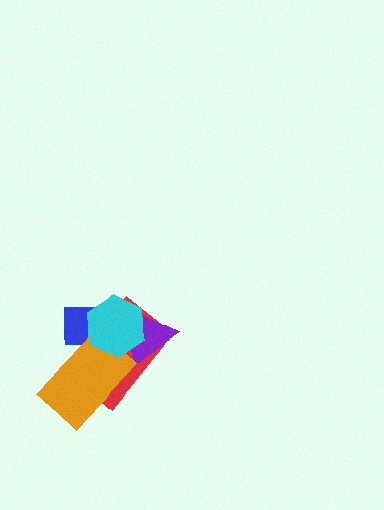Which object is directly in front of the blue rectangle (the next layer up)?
The orange rectangle is directly in front of the blue rectangle.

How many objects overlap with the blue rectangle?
4 objects overlap with the blue rectangle.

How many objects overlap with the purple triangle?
3 objects overlap with the purple triangle.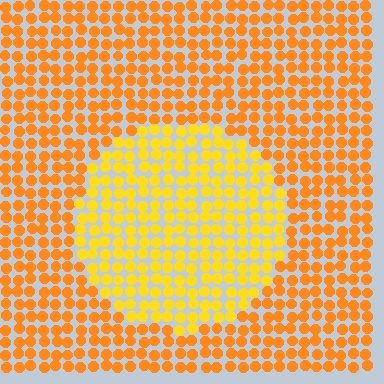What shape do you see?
I see a circle.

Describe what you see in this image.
The image is filled with small orange elements in a uniform arrangement. A circle-shaped region is visible where the elements are tinted to a slightly different hue, forming a subtle color boundary.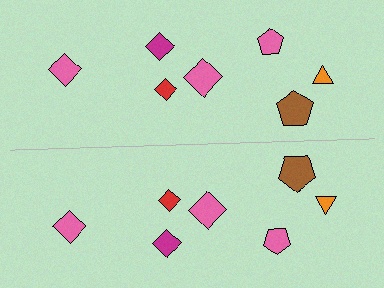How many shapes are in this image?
There are 14 shapes in this image.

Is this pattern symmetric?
Yes, this pattern has bilateral (reflection) symmetry.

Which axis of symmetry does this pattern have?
The pattern has a horizontal axis of symmetry running through the center of the image.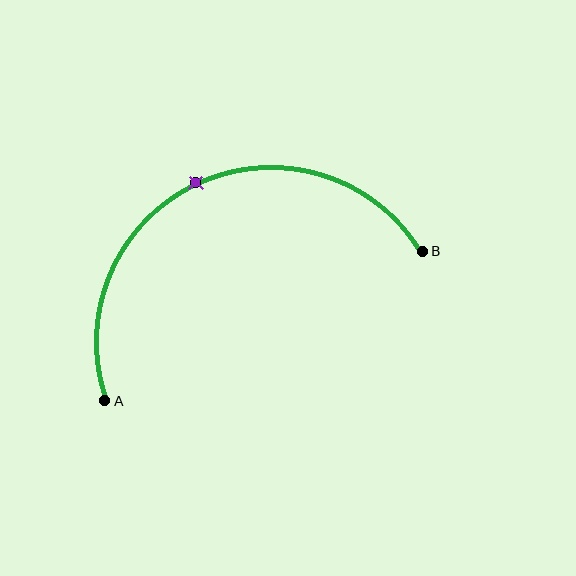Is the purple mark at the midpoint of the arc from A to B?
Yes. The purple mark lies on the arc at equal arc-length from both A and B — it is the arc midpoint.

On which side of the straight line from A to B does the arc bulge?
The arc bulges above the straight line connecting A and B.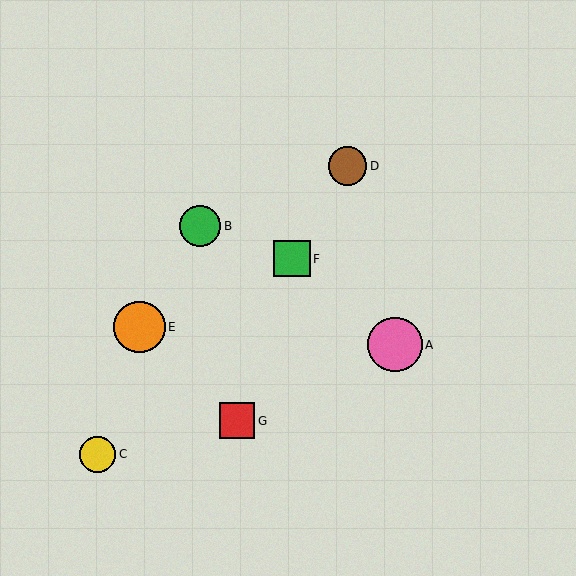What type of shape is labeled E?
Shape E is an orange circle.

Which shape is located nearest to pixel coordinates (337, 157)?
The brown circle (labeled D) at (347, 166) is nearest to that location.